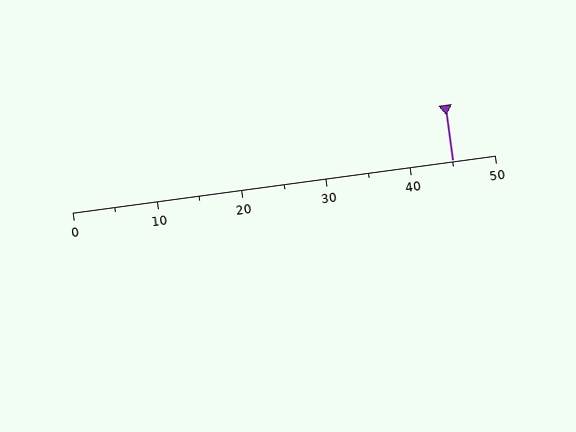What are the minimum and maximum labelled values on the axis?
The axis runs from 0 to 50.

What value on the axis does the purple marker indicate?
The marker indicates approximately 45.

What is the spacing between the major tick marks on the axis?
The major ticks are spaced 10 apart.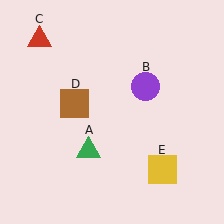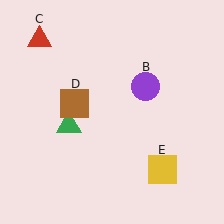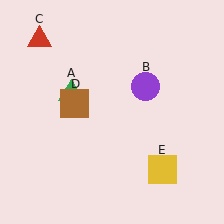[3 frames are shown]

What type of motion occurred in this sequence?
The green triangle (object A) rotated clockwise around the center of the scene.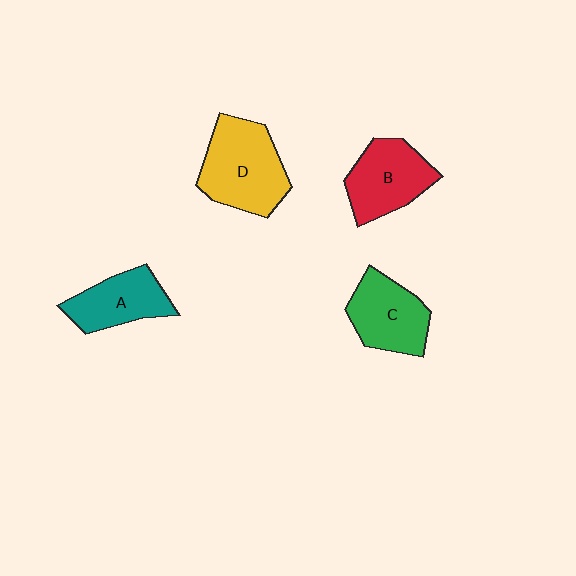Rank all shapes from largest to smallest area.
From largest to smallest: D (yellow), B (red), C (green), A (teal).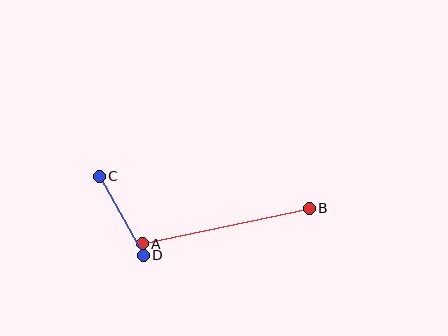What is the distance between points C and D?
The distance is approximately 90 pixels.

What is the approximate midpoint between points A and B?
The midpoint is at approximately (226, 226) pixels.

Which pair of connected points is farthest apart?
Points A and B are farthest apart.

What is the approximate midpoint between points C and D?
The midpoint is at approximately (121, 216) pixels.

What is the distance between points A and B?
The distance is approximately 170 pixels.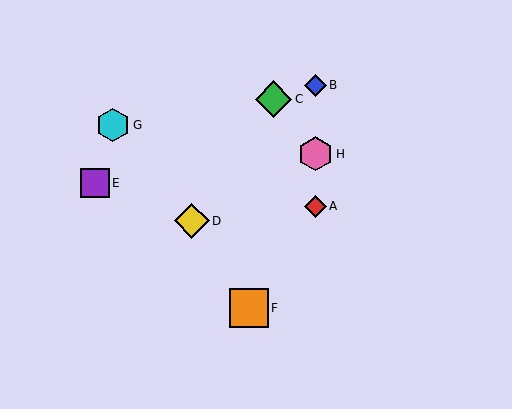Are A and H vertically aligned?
Yes, both are at x≈315.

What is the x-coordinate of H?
Object H is at x≈315.